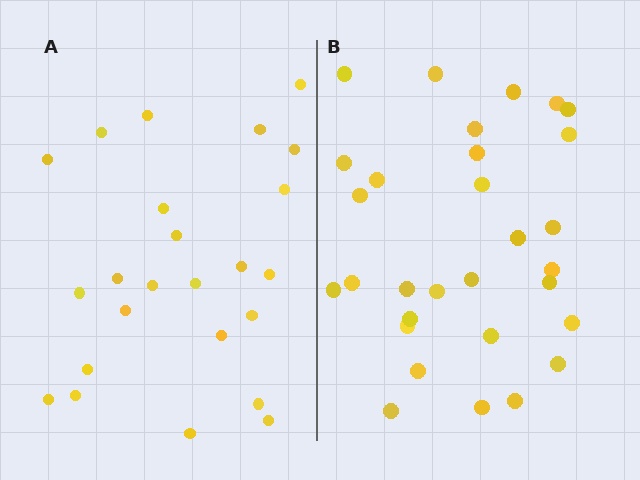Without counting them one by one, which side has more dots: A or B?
Region B (the right region) has more dots.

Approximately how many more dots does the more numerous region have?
Region B has about 6 more dots than region A.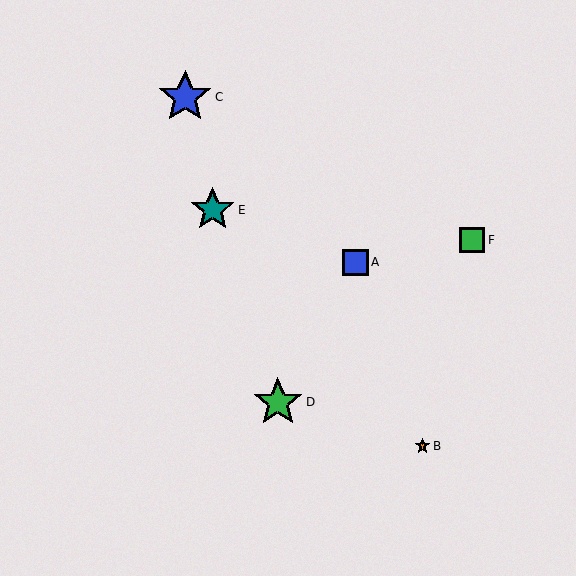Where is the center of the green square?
The center of the green square is at (472, 240).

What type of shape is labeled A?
Shape A is a blue square.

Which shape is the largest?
The blue star (labeled C) is the largest.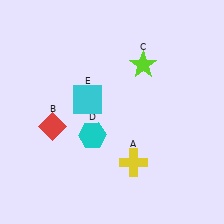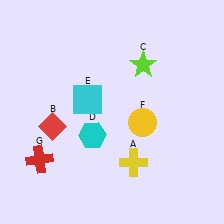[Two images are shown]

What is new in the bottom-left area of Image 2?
A red cross (G) was added in the bottom-left area of Image 2.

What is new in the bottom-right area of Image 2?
A yellow circle (F) was added in the bottom-right area of Image 2.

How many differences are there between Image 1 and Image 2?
There are 2 differences between the two images.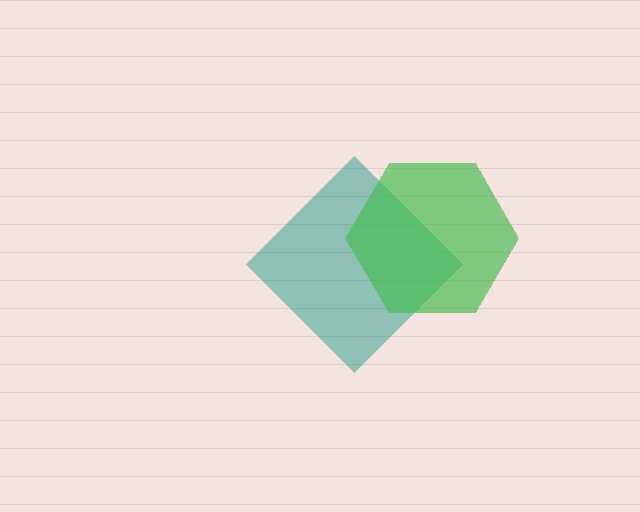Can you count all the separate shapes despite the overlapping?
Yes, there are 2 separate shapes.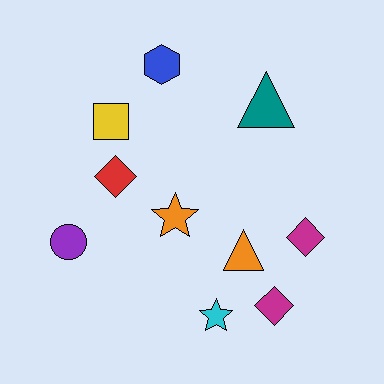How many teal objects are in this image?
There is 1 teal object.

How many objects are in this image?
There are 10 objects.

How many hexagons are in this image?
There is 1 hexagon.